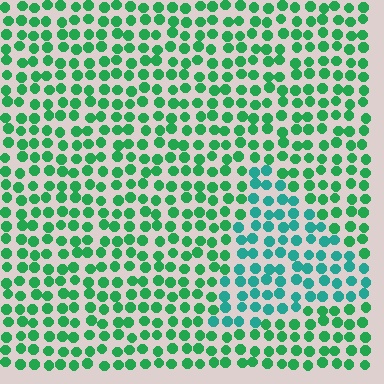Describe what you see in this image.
The image is filled with small green elements in a uniform arrangement. A triangle-shaped region is visible where the elements are tinted to a slightly different hue, forming a subtle color boundary.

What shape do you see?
I see a triangle.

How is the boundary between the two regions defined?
The boundary is defined purely by a slight shift in hue (about 32 degrees). Spacing, size, and orientation are identical on both sides.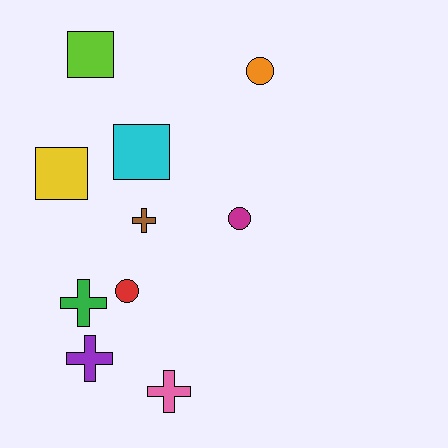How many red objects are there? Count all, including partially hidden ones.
There is 1 red object.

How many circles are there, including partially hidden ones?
There are 3 circles.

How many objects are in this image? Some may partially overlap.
There are 10 objects.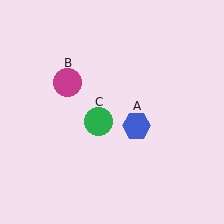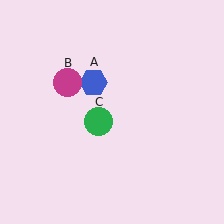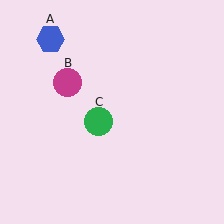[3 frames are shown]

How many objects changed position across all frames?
1 object changed position: blue hexagon (object A).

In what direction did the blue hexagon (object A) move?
The blue hexagon (object A) moved up and to the left.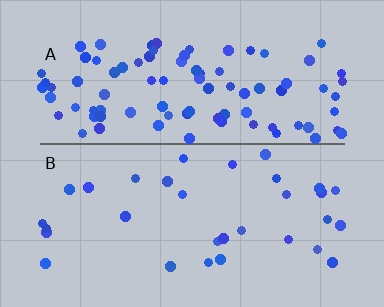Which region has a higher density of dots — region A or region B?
A (the top).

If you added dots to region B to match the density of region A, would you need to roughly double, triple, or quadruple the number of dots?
Approximately triple.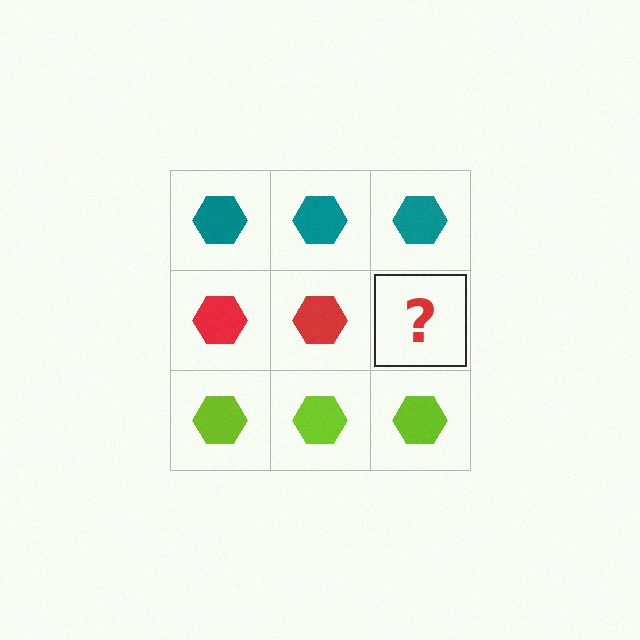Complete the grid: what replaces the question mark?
The question mark should be replaced with a red hexagon.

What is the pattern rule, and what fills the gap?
The rule is that each row has a consistent color. The gap should be filled with a red hexagon.